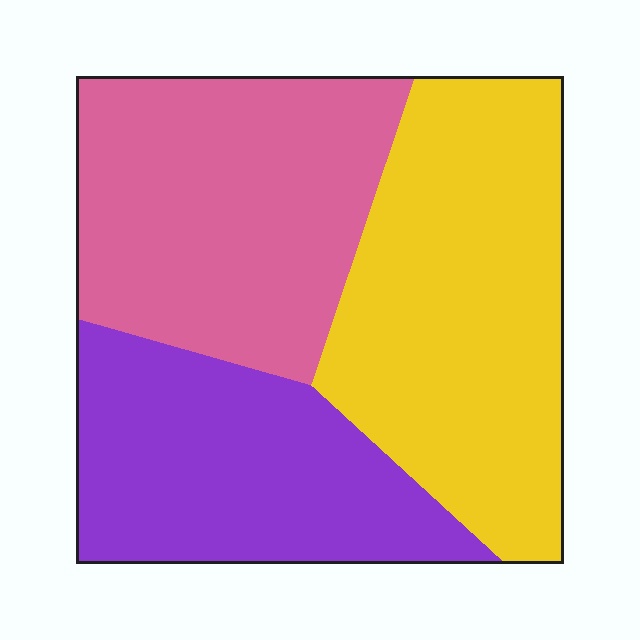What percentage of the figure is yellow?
Yellow covers roughly 40% of the figure.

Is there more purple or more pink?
Pink.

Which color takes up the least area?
Purple, at roughly 30%.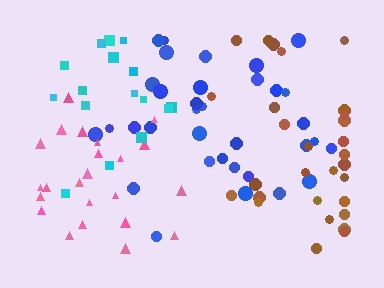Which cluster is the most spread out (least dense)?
Brown.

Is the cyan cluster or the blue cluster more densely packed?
Blue.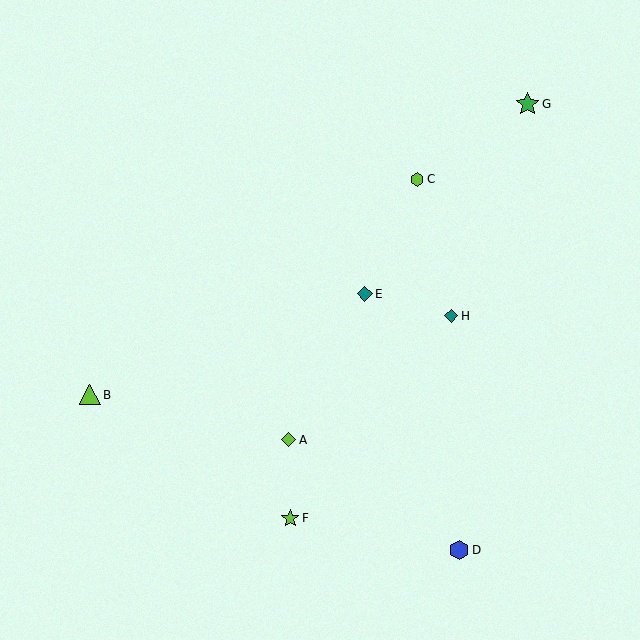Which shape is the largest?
The green star (labeled G) is the largest.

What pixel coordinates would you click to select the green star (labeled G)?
Click at (527, 104) to select the green star G.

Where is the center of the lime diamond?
The center of the lime diamond is at (288, 440).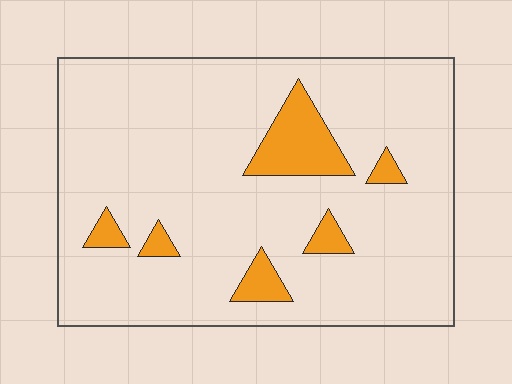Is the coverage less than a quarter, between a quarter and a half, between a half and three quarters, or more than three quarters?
Less than a quarter.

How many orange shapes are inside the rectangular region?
6.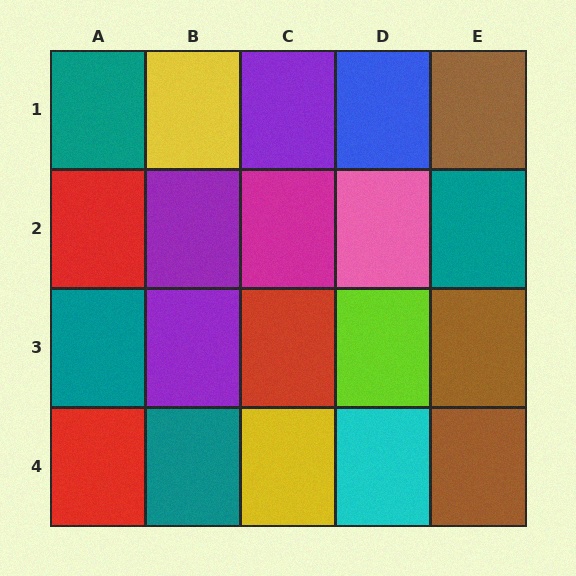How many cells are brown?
3 cells are brown.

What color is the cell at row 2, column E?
Teal.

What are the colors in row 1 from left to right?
Teal, yellow, purple, blue, brown.